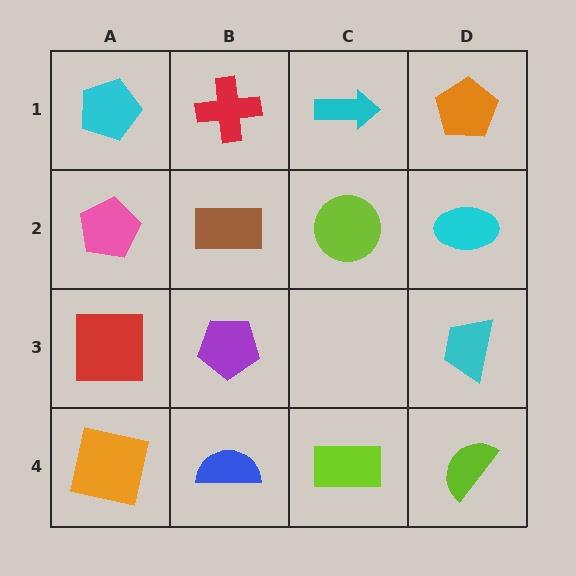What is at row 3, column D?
A cyan trapezoid.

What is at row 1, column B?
A red cross.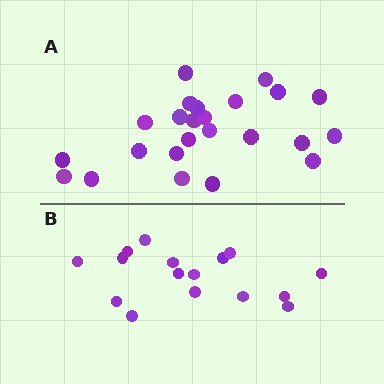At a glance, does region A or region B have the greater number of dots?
Region A (the top region) has more dots.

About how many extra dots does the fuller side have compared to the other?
Region A has roughly 8 or so more dots than region B.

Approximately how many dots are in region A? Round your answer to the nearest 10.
About 20 dots. (The exact count is 24, which rounds to 20.)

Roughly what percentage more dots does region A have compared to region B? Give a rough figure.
About 50% more.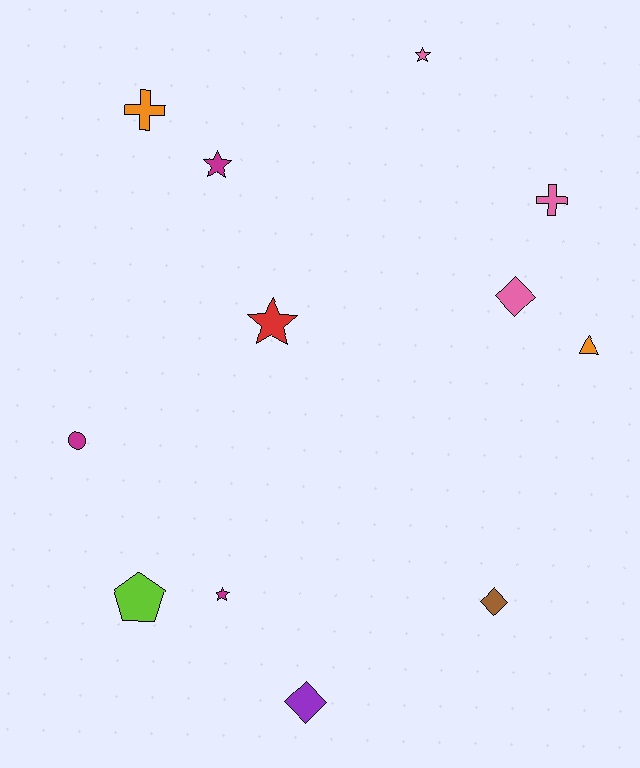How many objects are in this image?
There are 12 objects.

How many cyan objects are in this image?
There are no cyan objects.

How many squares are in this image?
There are no squares.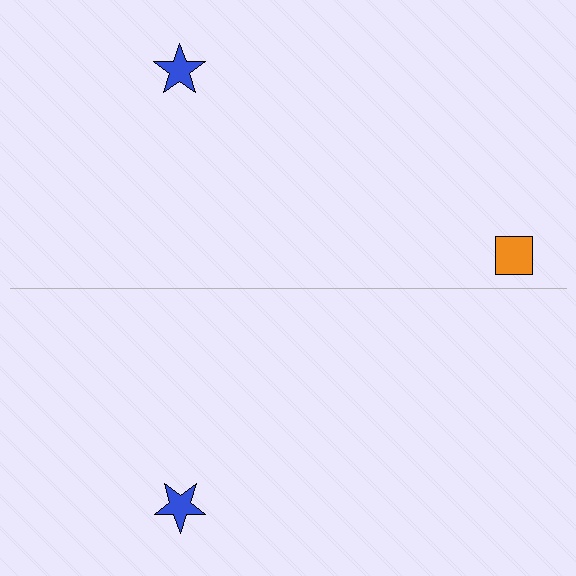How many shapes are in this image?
There are 3 shapes in this image.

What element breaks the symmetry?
A orange square is missing from the bottom side.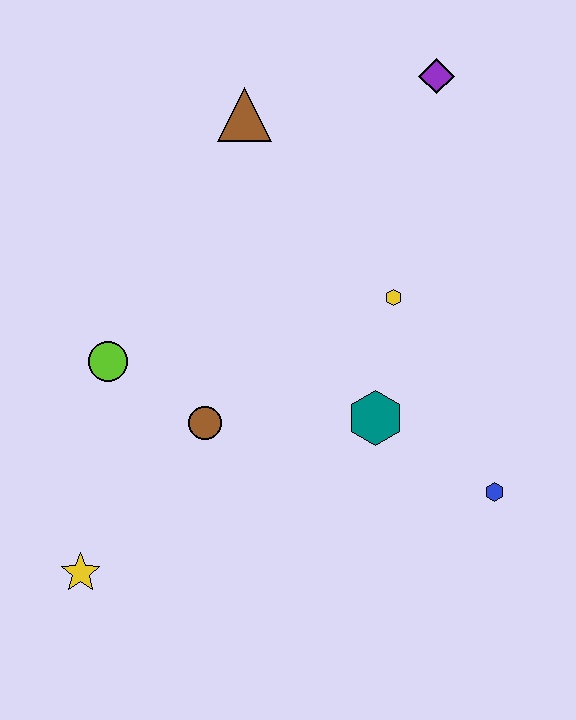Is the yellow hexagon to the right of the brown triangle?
Yes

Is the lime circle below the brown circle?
No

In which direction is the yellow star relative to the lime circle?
The yellow star is below the lime circle.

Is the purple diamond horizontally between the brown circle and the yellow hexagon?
No